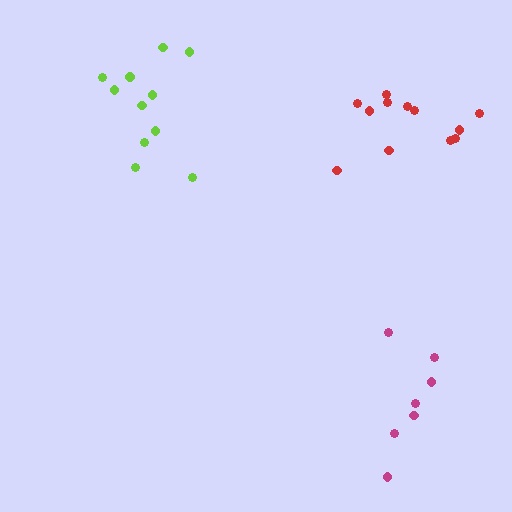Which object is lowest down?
The magenta cluster is bottommost.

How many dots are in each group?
Group 1: 12 dots, Group 2: 7 dots, Group 3: 11 dots (30 total).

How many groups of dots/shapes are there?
There are 3 groups.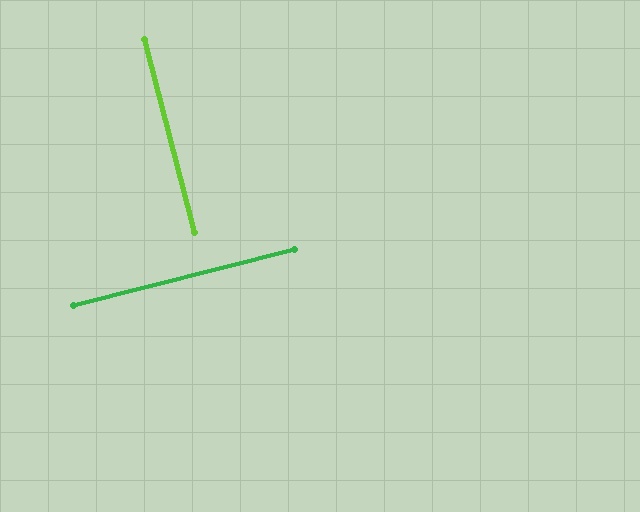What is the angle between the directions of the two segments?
Approximately 90 degrees.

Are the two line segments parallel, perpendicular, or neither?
Perpendicular — they meet at approximately 90°.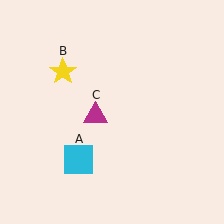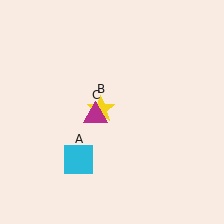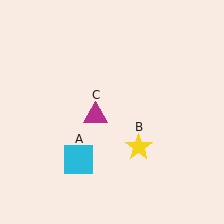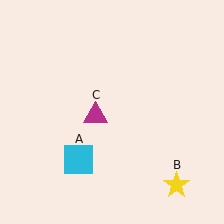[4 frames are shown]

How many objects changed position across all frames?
1 object changed position: yellow star (object B).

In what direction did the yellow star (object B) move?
The yellow star (object B) moved down and to the right.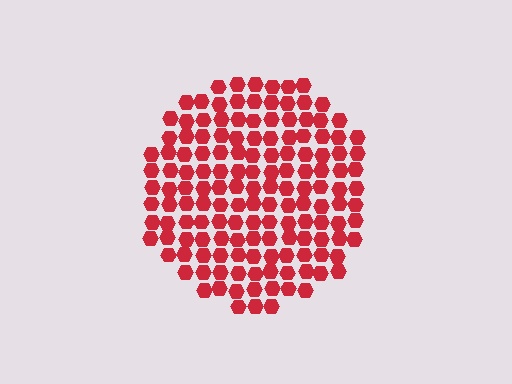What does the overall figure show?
The overall figure shows a circle.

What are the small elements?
The small elements are hexagons.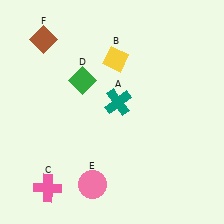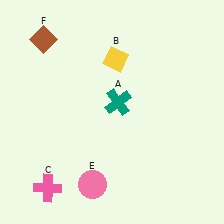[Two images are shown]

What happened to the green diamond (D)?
The green diamond (D) was removed in Image 2. It was in the top-left area of Image 1.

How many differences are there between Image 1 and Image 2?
There is 1 difference between the two images.